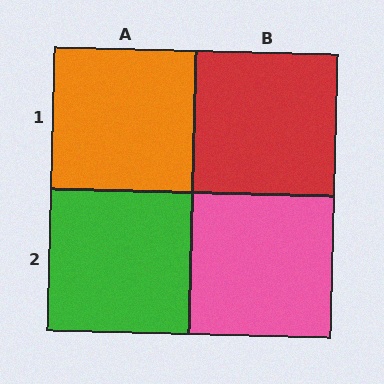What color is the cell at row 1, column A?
Orange.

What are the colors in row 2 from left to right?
Green, pink.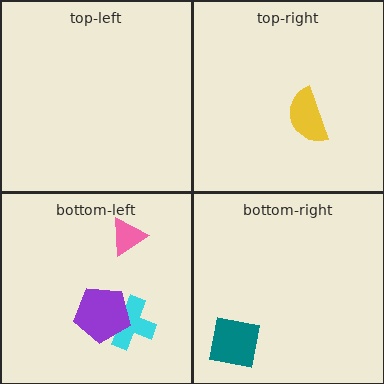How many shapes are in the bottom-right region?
1.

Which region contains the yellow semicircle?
The top-right region.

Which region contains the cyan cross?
The bottom-left region.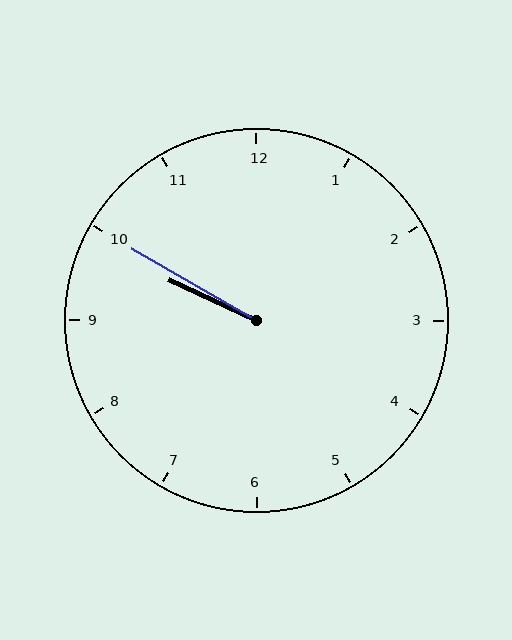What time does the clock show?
9:50.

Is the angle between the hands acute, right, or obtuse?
It is acute.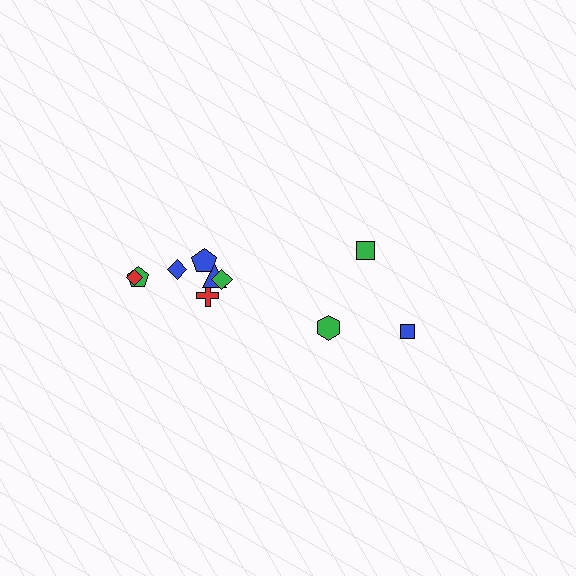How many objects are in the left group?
There are 7 objects.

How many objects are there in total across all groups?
There are 10 objects.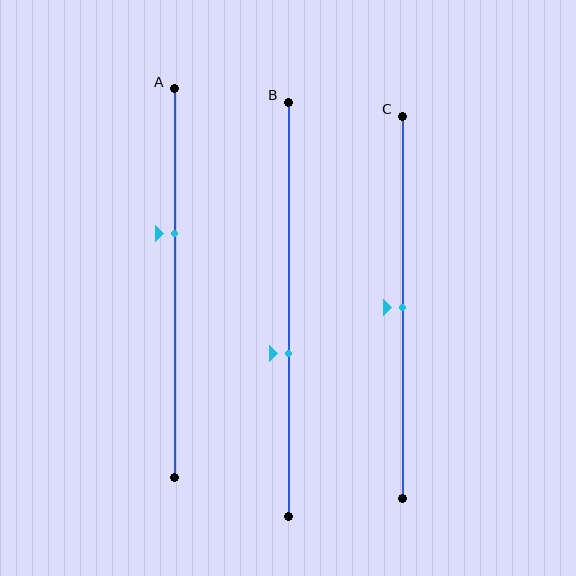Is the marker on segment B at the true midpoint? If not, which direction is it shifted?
No, the marker on segment B is shifted downward by about 11% of the segment length.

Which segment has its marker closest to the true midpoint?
Segment C has its marker closest to the true midpoint.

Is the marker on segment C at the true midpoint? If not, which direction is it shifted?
Yes, the marker on segment C is at the true midpoint.